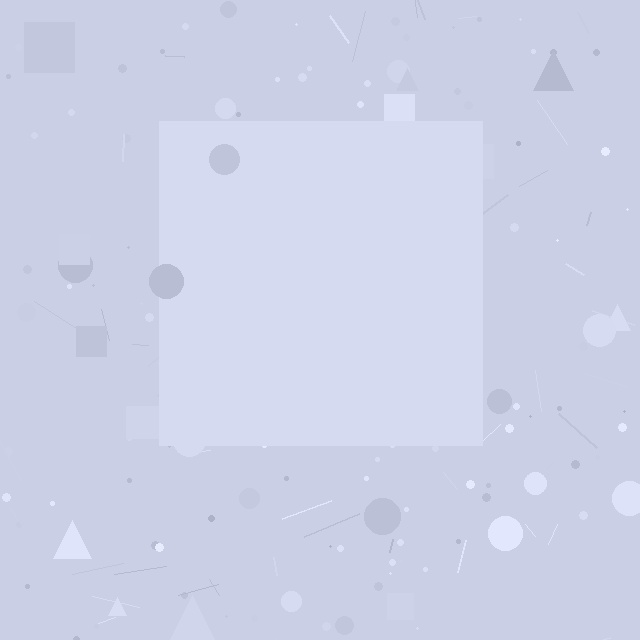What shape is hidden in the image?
A square is hidden in the image.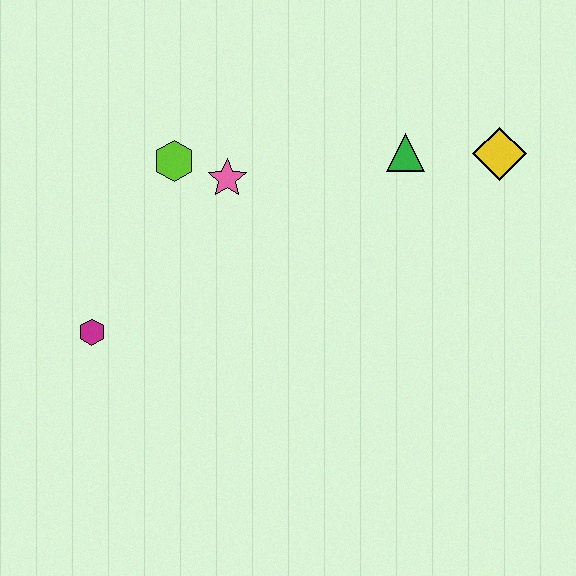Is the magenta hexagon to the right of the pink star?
No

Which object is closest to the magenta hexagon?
The lime hexagon is closest to the magenta hexagon.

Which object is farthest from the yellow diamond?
The magenta hexagon is farthest from the yellow diamond.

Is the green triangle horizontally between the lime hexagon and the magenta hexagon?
No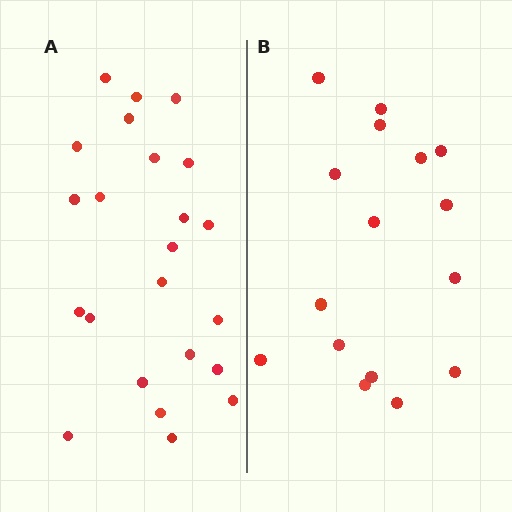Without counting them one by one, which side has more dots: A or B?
Region A (the left region) has more dots.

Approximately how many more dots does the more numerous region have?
Region A has roughly 8 or so more dots than region B.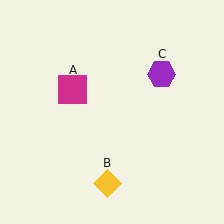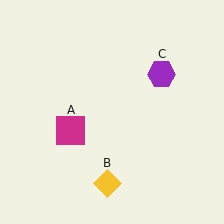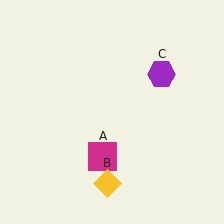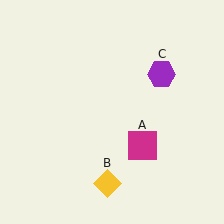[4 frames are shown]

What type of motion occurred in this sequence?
The magenta square (object A) rotated counterclockwise around the center of the scene.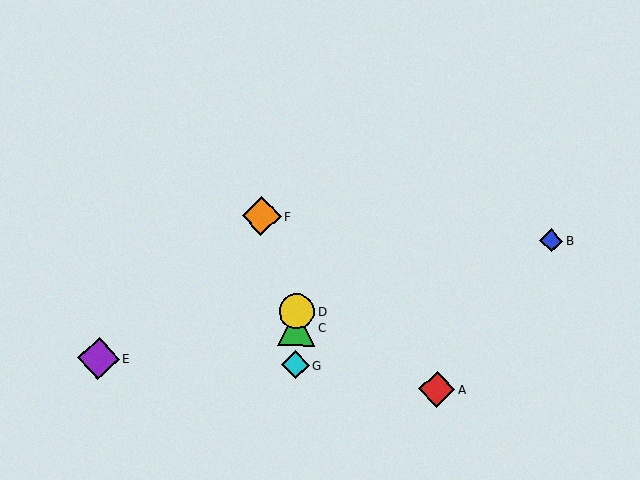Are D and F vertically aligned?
No, D is at x≈297 and F is at x≈261.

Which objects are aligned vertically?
Objects C, D, G are aligned vertically.